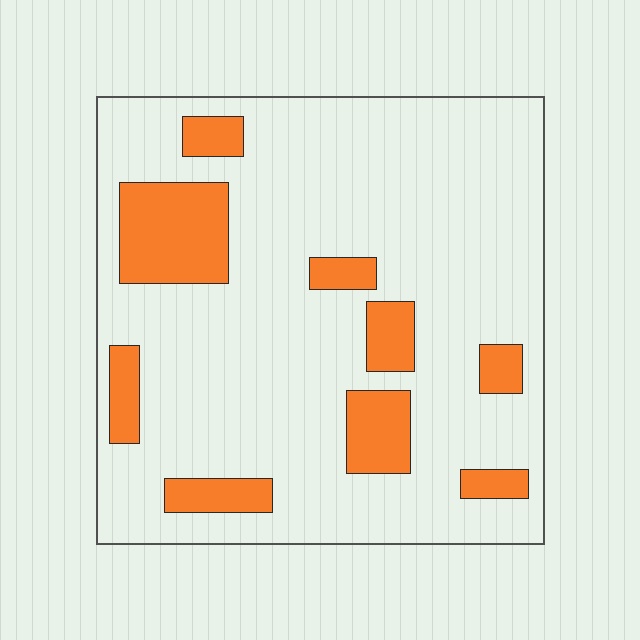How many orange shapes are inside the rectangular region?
9.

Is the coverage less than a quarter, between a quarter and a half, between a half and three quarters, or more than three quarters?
Less than a quarter.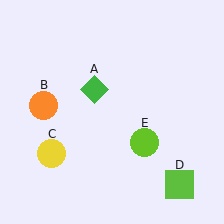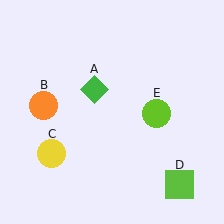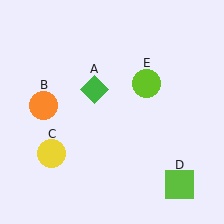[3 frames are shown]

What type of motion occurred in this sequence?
The lime circle (object E) rotated counterclockwise around the center of the scene.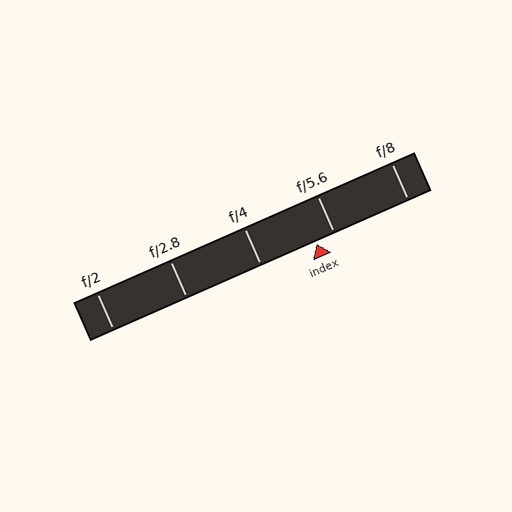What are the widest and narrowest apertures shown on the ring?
The widest aperture shown is f/2 and the narrowest is f/8.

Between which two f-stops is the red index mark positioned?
The index mark is between f/4 and f/5.6.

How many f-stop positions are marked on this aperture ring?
There are 5 f-stop positions marked.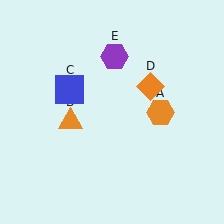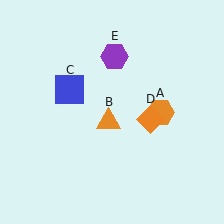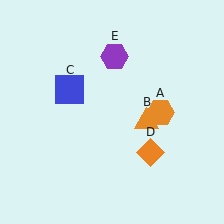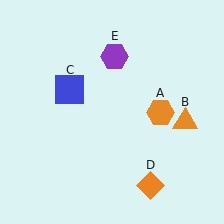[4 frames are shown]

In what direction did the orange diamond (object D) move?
The orange diamond (object D) moved down.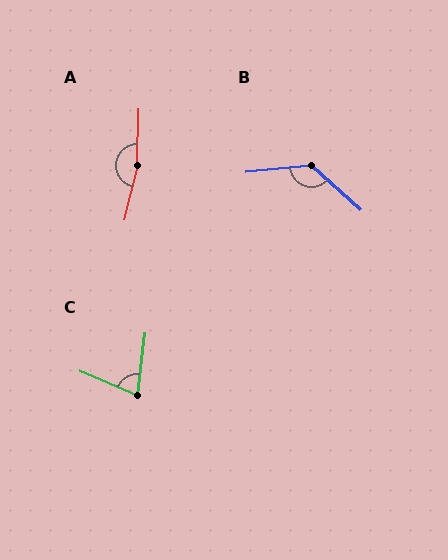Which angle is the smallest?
C, at approximately 74 degrees.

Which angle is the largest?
A, at approximately 168 degrees.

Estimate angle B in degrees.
Approximately 132 degrees.